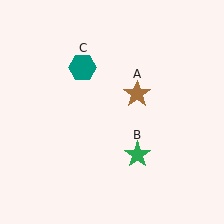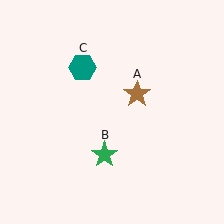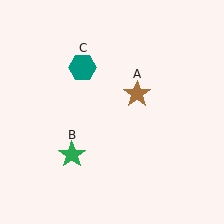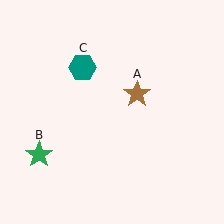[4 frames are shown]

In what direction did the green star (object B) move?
The green star (object B) moved left.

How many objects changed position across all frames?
1 object changed position: green star (object B).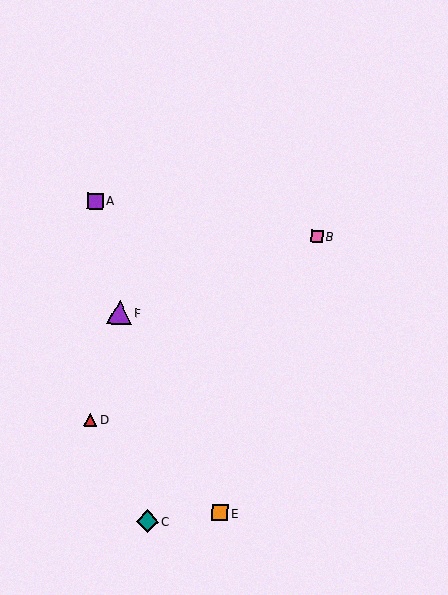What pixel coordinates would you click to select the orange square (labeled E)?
Click at (220, 513) to select the orange square E.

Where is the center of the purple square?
The center of the purple square is at (95, 201).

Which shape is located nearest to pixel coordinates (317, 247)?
The pink square (labeled B) at (317, 236) is nearest to that location.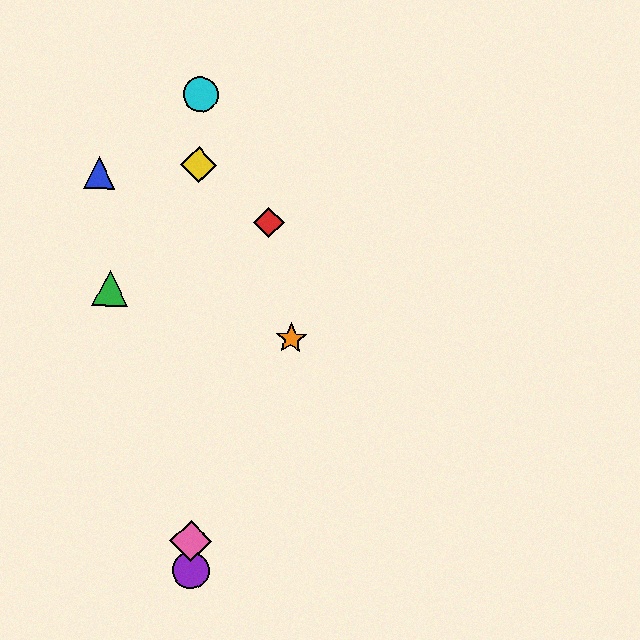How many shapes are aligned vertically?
4 shapes (the yellow diamond, the purple circle, the cyan circle, the pink diamond) are aligned vertically.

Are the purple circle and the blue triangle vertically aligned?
No, the purple circle is at x≈191 and the blue triangle is at x≈99.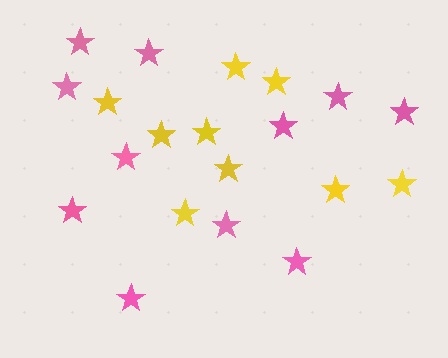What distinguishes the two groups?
There are 2 groups: one group of yellow stars (9) and one group of pink stars (11).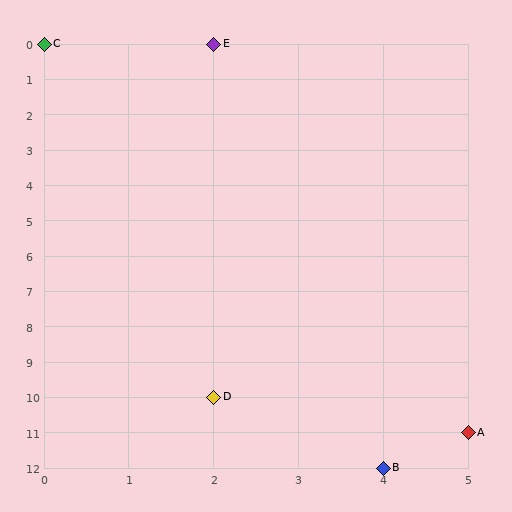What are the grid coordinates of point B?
Point B is at grid coordinates (4, 12).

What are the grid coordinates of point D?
Point D is at grid coordinates (2, 10).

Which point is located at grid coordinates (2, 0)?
Point E is at (2, 0).